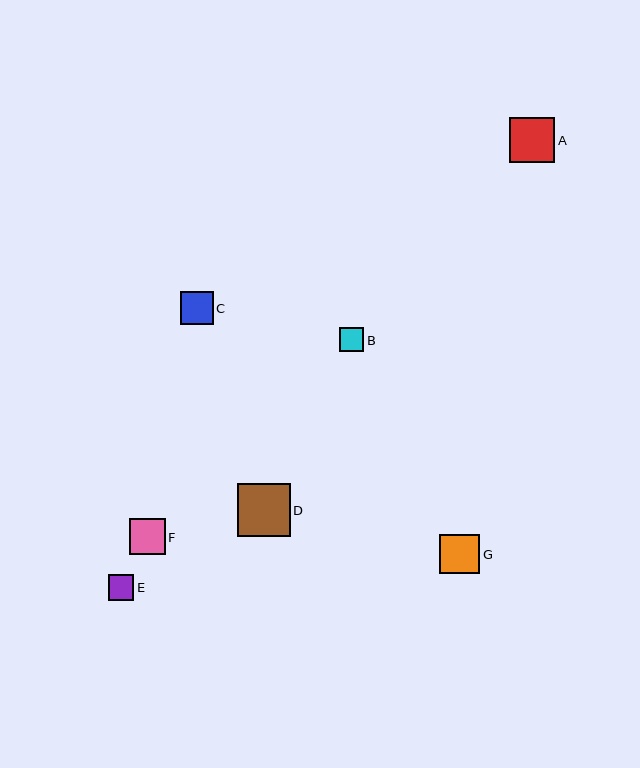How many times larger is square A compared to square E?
Square A is approximately 1.8 times the size of square E.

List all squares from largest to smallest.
From largest to smallest: D, A, G, F, C, E, B.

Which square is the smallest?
Square B is the smallest with a size of approximately 24 pixels.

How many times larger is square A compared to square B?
Square A is approximately 1.9 times the size of square B.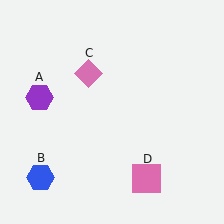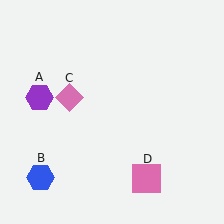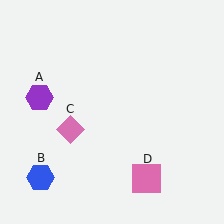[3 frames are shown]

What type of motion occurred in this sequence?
The pink diamond (object C) rotated counterclockwise around the center of the scene.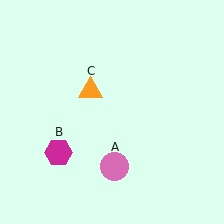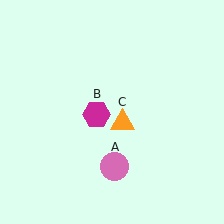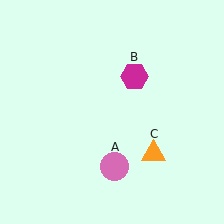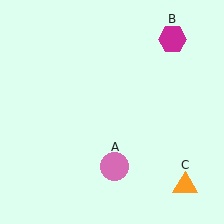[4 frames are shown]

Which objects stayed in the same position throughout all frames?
Pink circle (object A) remained stationary.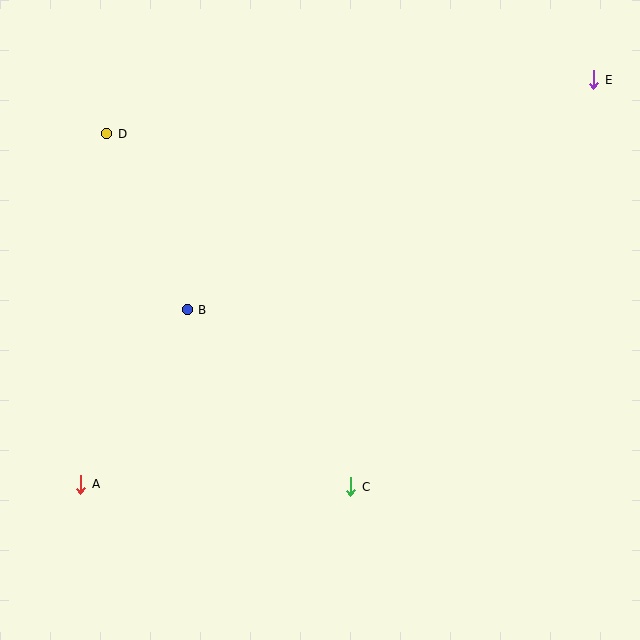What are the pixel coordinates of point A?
Point A is at (81, 484).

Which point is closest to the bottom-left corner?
Point A is closest to the bottom-left corner.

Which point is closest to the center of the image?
Point B at (187, 310) is closest to the center.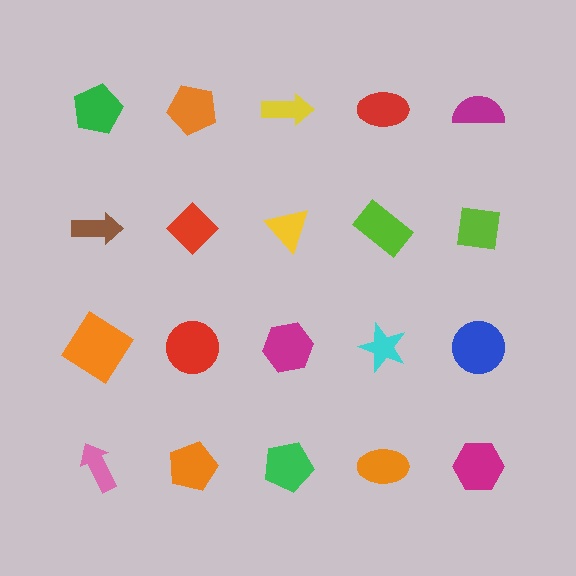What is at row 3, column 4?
A cyan star.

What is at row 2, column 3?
A yellow triangle.